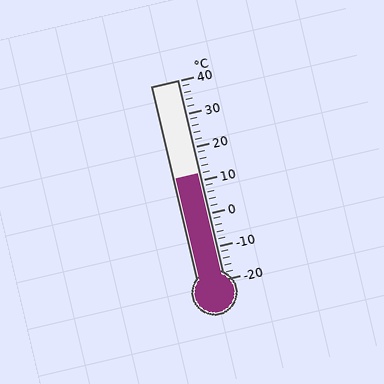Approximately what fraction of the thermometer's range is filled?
The thermometer is filled to approximately 55% of its range.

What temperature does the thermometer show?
The thermometer shows approximately 12°C.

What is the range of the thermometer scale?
The thermometer scale ranges from -20°C to 40°C.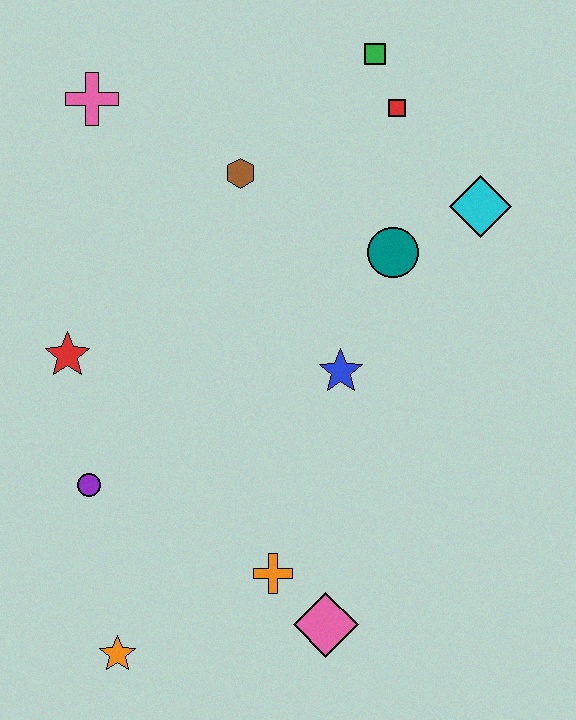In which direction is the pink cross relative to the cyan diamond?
The pink cross is to the left of the cyan diamond.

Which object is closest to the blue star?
The teal circle is closest to the blue star.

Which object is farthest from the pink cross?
The pink diamond is farthest from the pink cross.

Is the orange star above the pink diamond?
No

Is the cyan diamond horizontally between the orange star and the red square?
No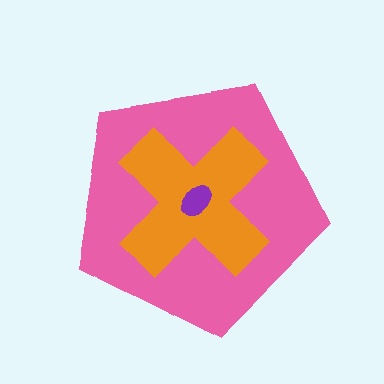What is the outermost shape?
The pink pentagon.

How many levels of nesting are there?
3.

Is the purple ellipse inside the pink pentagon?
Yes.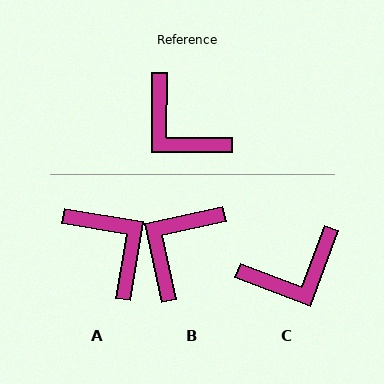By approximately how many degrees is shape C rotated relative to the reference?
Approximately 70 degrees counter-clockwise.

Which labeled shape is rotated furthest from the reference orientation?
A, about 171 degrees away.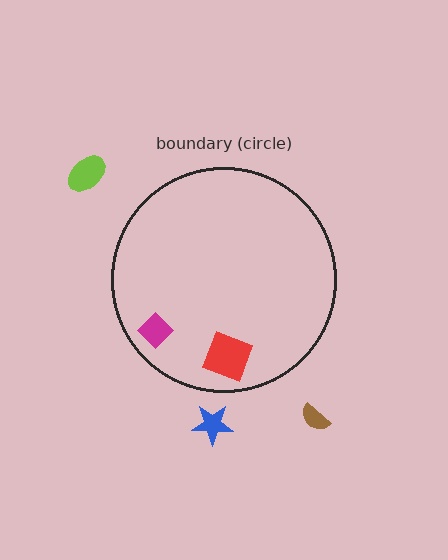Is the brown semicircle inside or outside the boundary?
Outside.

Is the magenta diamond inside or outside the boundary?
Inside.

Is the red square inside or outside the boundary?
Inside.